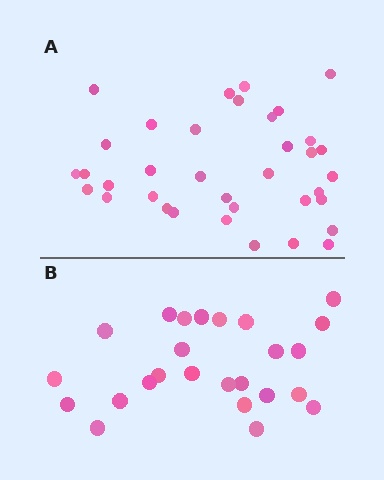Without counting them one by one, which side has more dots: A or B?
Region A (the top region) has more dots.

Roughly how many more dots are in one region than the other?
Region A has roughly 12 or so more dots than region B.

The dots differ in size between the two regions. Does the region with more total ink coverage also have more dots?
No. Region B has more total ink coverage because its dots are larger, but region A actually contains more individual dots. Total area can be misleading — the number of items is what matters here.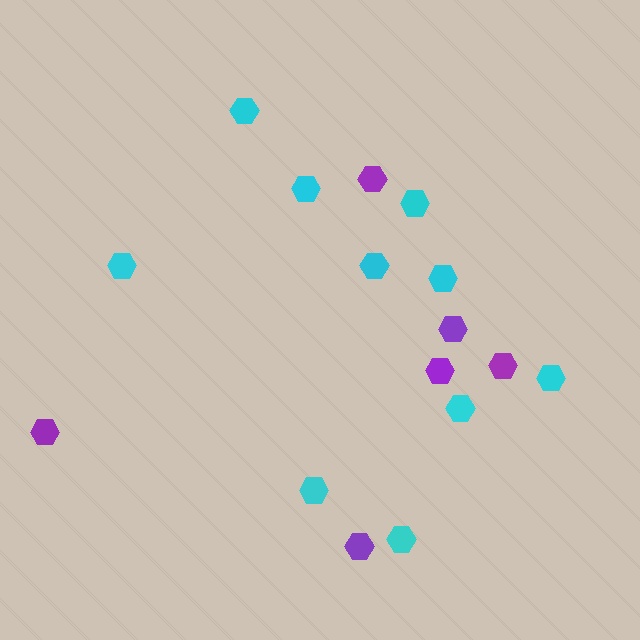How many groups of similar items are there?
There are 2 groups: one group of cyan hexagons (10) and one group of purple hexagons (6).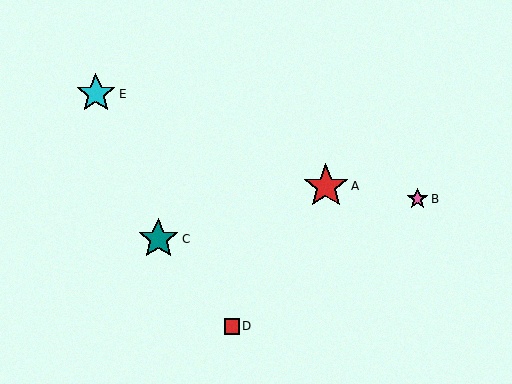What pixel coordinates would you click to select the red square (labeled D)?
Click at (232, 326) to select the red square D.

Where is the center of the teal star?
The center of the teal star is at (158, 239).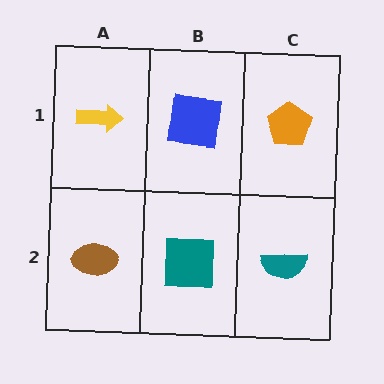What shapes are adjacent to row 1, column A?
A brown ellipse (row 2, column A), a blue square (row 1, column B).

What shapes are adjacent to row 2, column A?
A yellow arrow (row 1, column A), a teal square (row 2, column B).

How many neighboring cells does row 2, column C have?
2.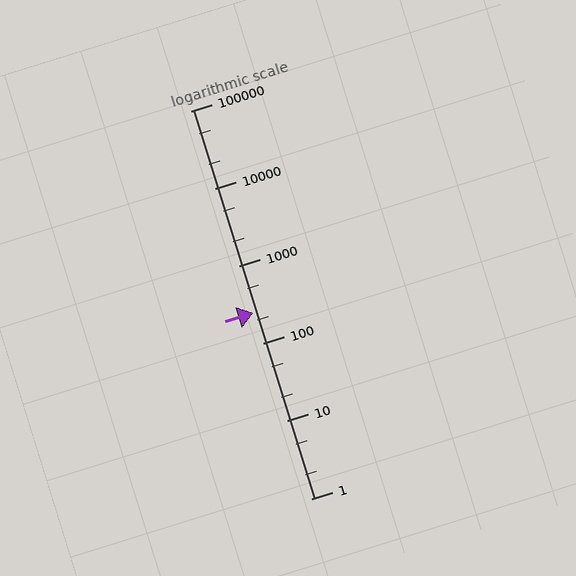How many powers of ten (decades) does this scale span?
The scale spans 5 decades, from 1 to 100000.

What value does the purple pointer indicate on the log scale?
The pointer indicates approximately 250.